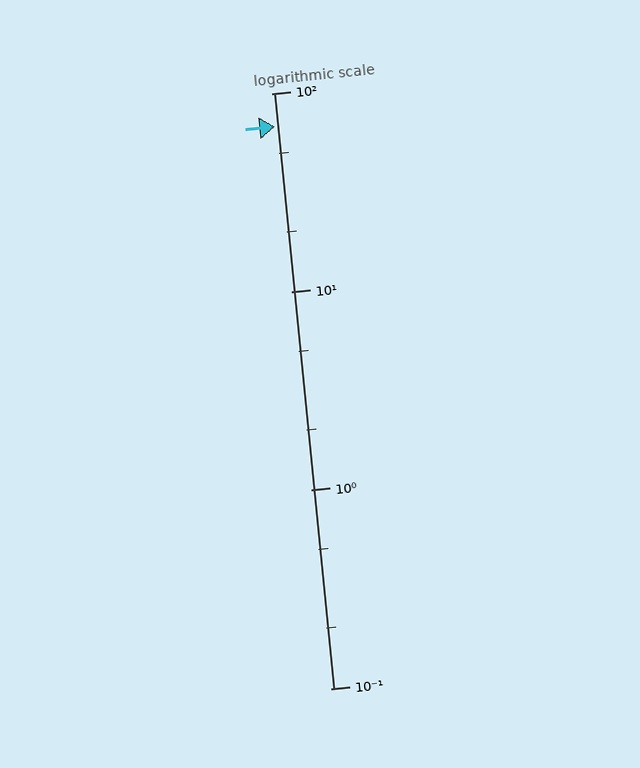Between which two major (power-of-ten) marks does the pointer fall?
The pointer is between 10 and 100.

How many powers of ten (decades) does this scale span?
The scale spans 3 decades, from 0.1 to 100.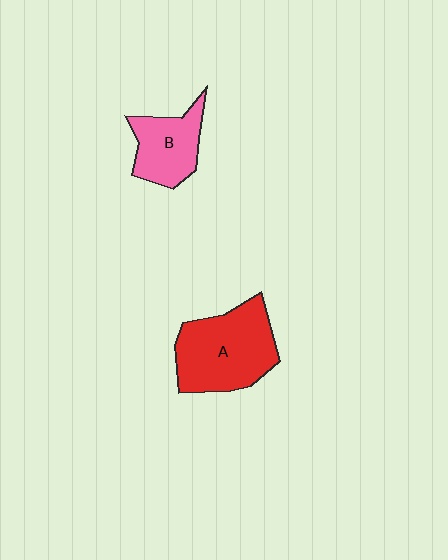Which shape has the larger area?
Shape A (red).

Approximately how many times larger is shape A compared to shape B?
Approximately 1.6 times.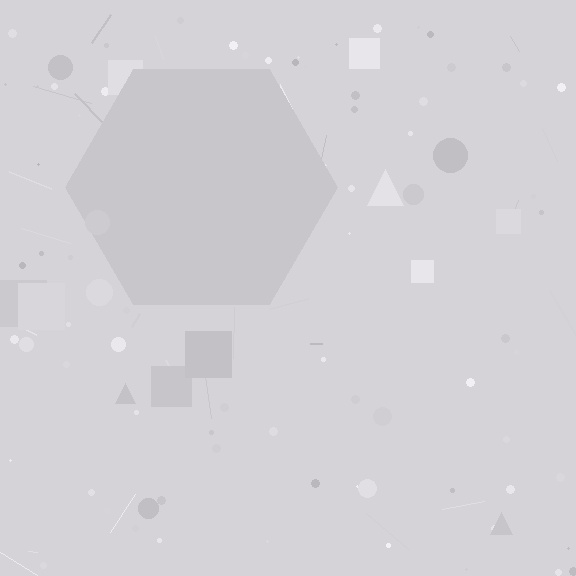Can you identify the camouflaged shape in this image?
The camouflaged shape is a hexagon.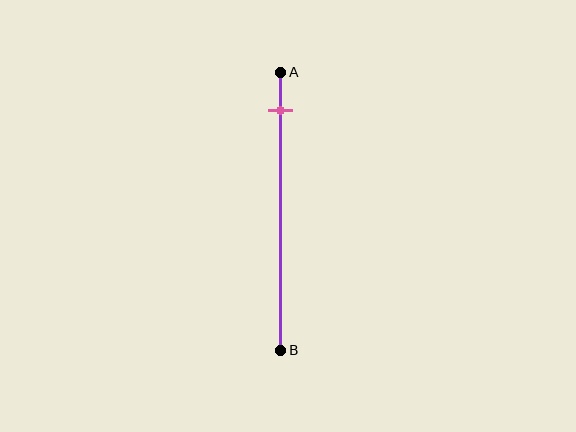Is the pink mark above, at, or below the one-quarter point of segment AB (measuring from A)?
The pink mark is above the one-quarter point of segment AB.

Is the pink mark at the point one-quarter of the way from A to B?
No, the mark is at about 15% from A, not at the 25% one-quarter point.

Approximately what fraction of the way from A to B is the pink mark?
The pink mark is approximately 15% of the way from A to B.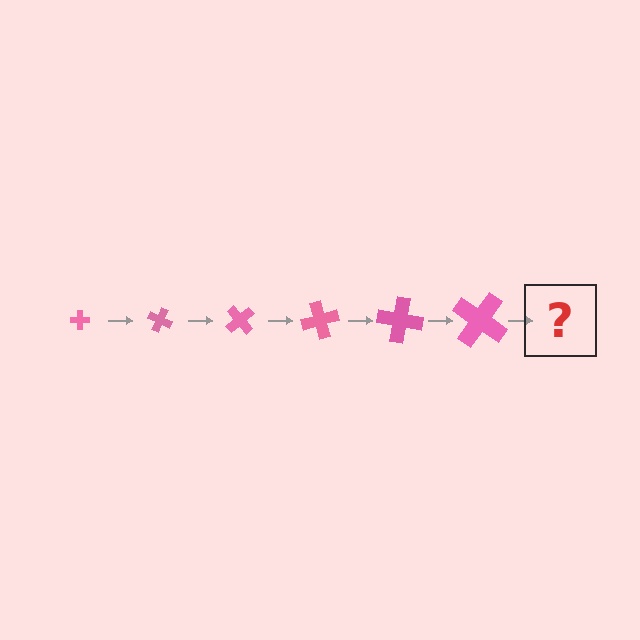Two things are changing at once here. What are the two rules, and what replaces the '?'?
The two rules are that the cross grows larger each step and it rotates 25 degrees each step. The '?' should be a cross, larger than the previous one and rotated 150 degrees from the start.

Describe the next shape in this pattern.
It should be a cross, larger than the previous one and rotated 150 degrees from the start.